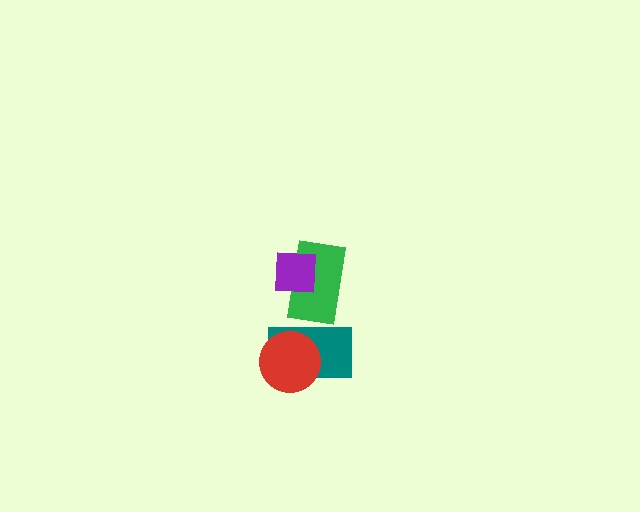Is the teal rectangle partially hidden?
Yes, it is partially covered by another shape.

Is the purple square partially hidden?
No, no other shape covers it.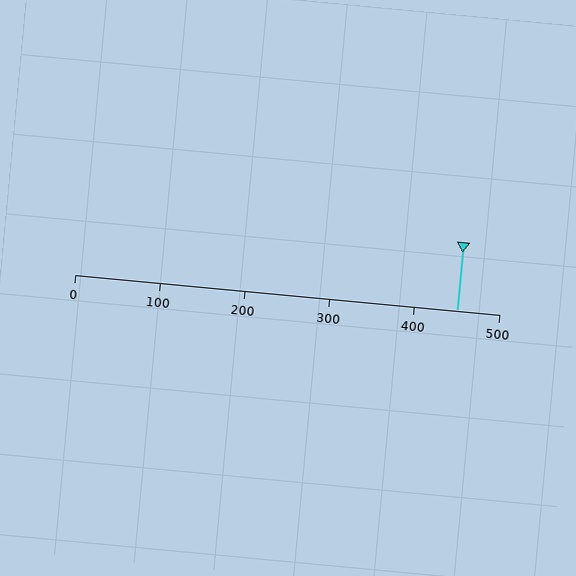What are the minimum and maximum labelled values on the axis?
The axis runs from 0 to 500.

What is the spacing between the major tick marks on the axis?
The major ticks are spaced 100 apart.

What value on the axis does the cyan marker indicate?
The marker indicates approximately 450.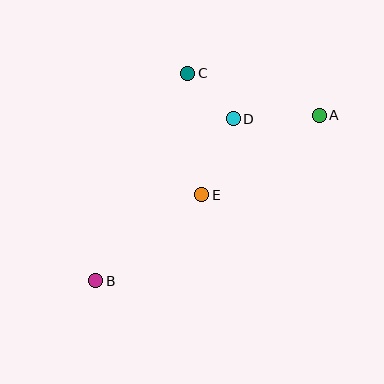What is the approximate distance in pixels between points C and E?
The distance between C and E is approximately 122 pixels.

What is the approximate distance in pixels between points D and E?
The distance between D and E is approximately 82 pixels.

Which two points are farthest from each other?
Points A and B are farthest from each other.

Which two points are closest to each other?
Points C and D are closest to each other.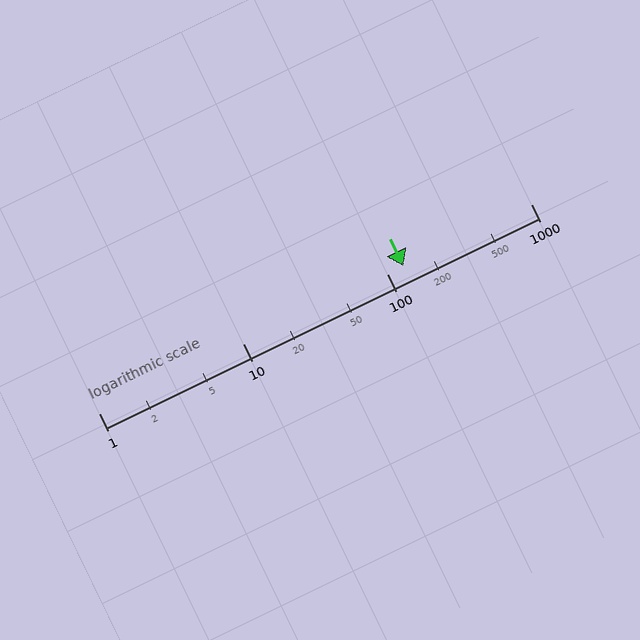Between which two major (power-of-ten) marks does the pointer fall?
The pointer is between 100 and 1000.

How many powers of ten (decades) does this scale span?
The scale spans 3 decades, from 1 to 1000.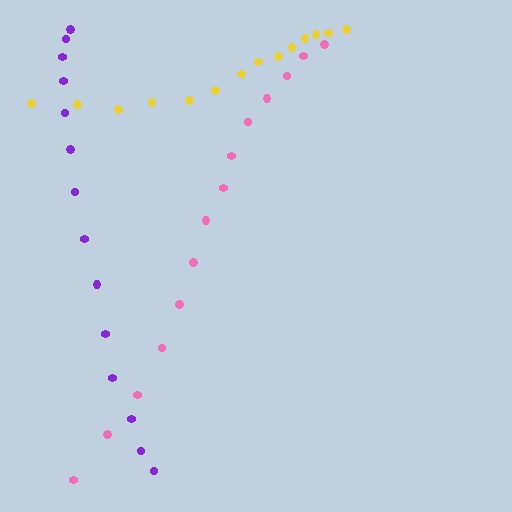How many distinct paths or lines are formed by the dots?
There are 3 distinct paths.